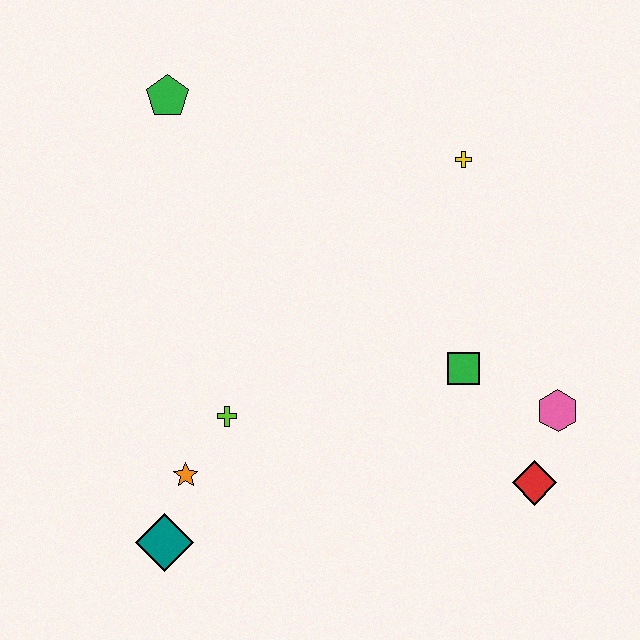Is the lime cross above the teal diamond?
Yes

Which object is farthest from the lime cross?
The yellow cross is farthest from the lime cross.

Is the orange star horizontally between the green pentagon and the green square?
Yes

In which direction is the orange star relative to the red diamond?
The orange star is to the left of the red diamond.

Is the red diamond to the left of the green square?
No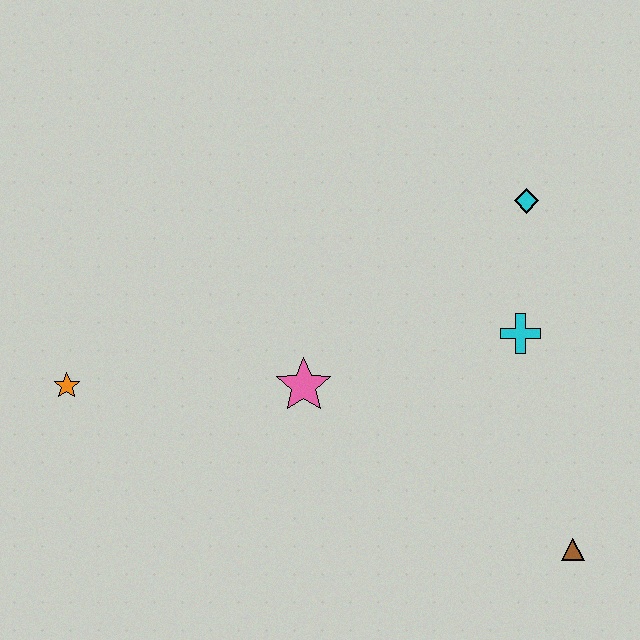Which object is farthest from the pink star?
The brown triangle is farthest from the pink star.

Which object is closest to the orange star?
The pink star is closest to the orange star.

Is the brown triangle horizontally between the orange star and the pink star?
No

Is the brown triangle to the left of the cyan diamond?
No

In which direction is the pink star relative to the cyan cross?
The pink star is to the left of the cyan cross.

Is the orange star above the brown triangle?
Yes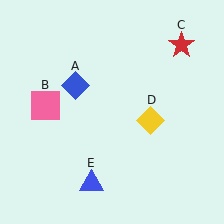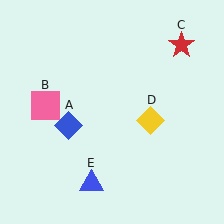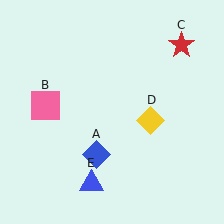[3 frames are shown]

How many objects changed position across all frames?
1 object changed position: blue diamond (object A).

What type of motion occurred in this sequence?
The blue diamond (object A) rotated counterclockwise around the center of the scene.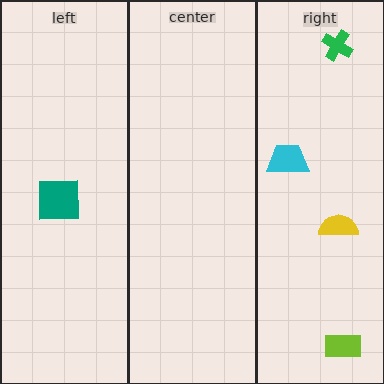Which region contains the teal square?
The left region.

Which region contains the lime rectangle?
The right region.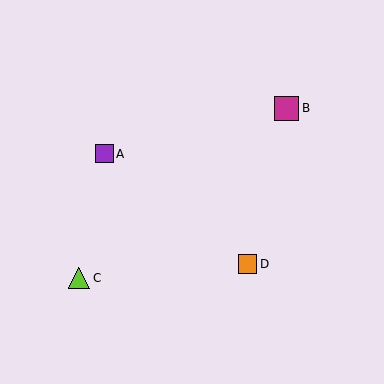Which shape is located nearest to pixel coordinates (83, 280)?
The lime triangle (labeled C) at (79, 278) is nearest to that location.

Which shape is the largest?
The magenta square (labeled B) is the largest.